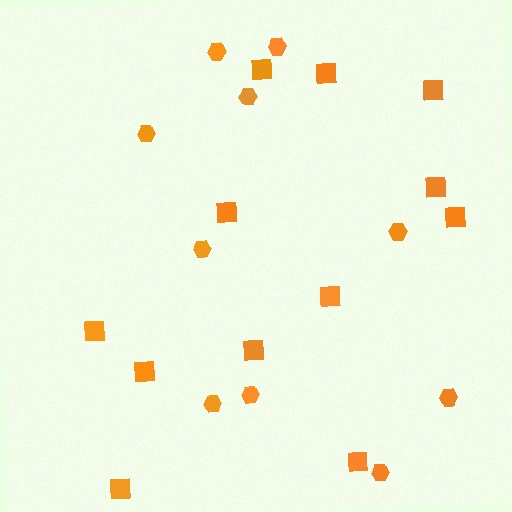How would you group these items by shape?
There are 2 groups: one group of hexagons (10) and one group of squares (12).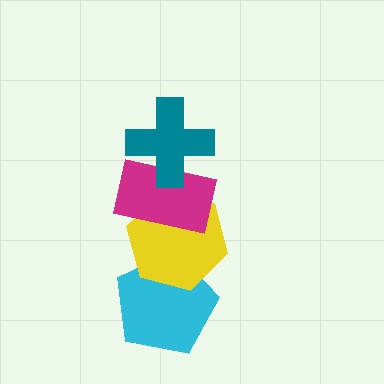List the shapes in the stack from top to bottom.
From top to bottom: the teal cross, the magenta rectangle, the yellow hexagon, the cyan pentagon.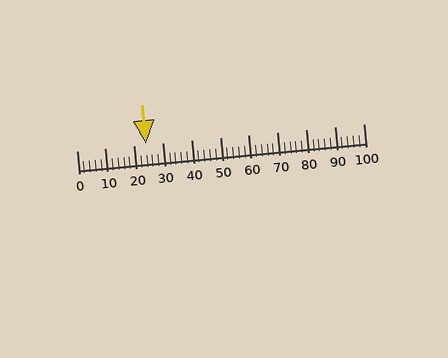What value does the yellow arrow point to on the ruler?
The yellow arrow points to approximately 24.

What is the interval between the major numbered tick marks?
The major tick marks are spaced 10 units apart.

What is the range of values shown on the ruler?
The ruler shows values from 0 to 100.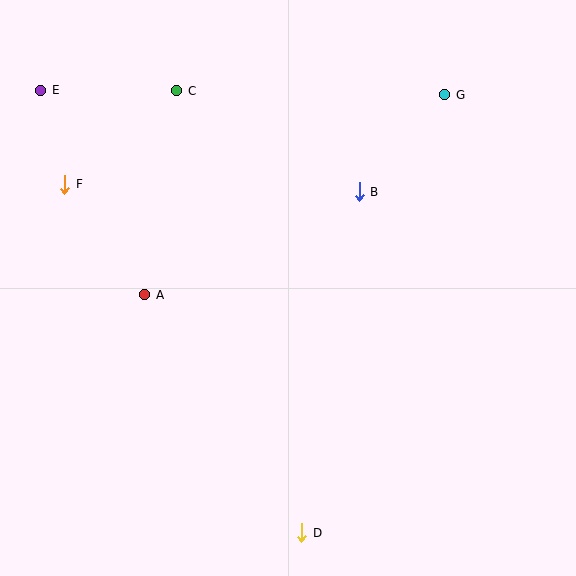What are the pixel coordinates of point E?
Point E is at (41, 90).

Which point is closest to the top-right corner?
Point G is closest to the top-right corner.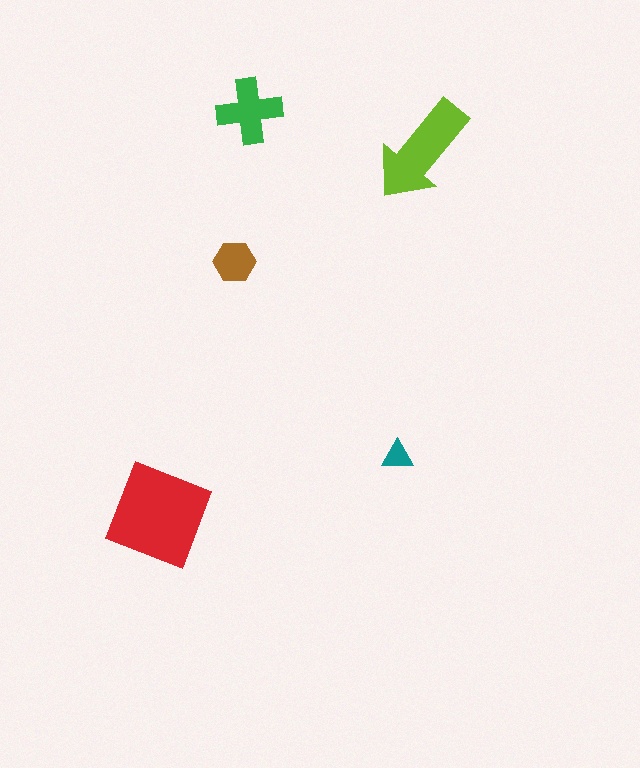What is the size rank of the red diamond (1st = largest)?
1st.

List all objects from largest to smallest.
The red diamond, the lime arrow, the green cross, the brown hexagon, the teal triangle.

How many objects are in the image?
There are 5 objects in the image.